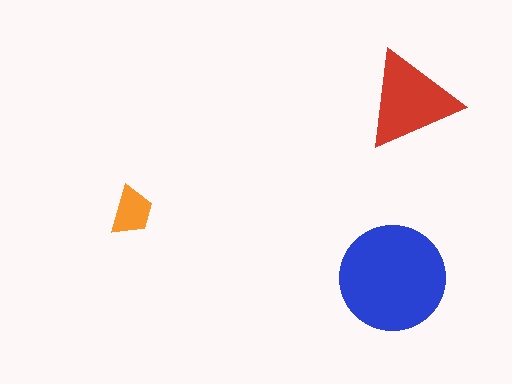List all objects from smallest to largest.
The orange trapezoid, the red triangle, the blue circle.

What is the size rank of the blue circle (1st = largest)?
1st.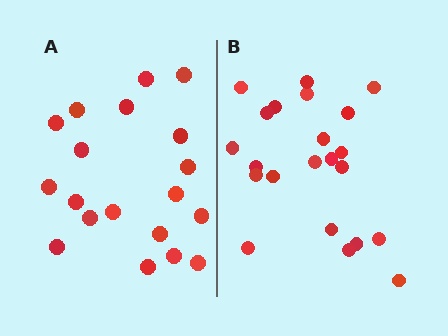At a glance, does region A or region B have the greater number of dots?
Region B (the right region) has more dots.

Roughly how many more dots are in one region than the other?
Region B has just a few more — roughly 2 or 3 more dots than region A.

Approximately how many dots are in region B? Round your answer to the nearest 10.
About 20 dots. (The exact count is 22, which rounds to 20.)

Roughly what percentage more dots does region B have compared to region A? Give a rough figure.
About 15% more.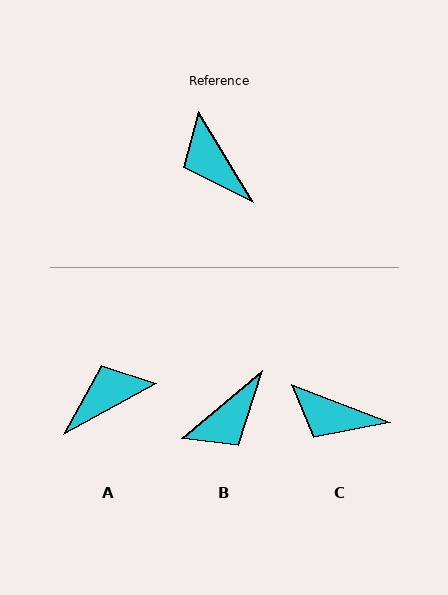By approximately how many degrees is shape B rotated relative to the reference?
Approximately 99 degrees counter-clockwise.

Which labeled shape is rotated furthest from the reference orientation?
B, about 99 degrees away.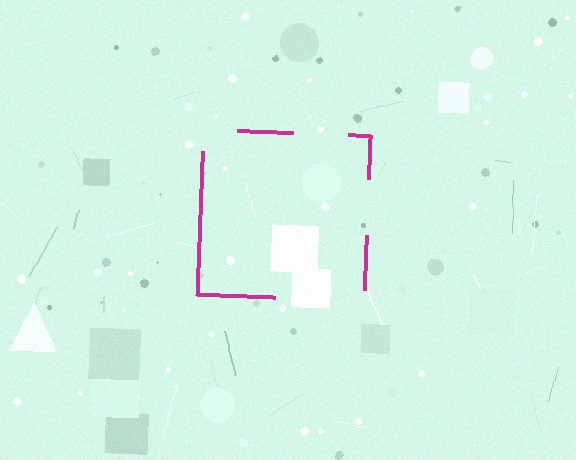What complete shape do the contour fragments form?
The contour fragments form a square.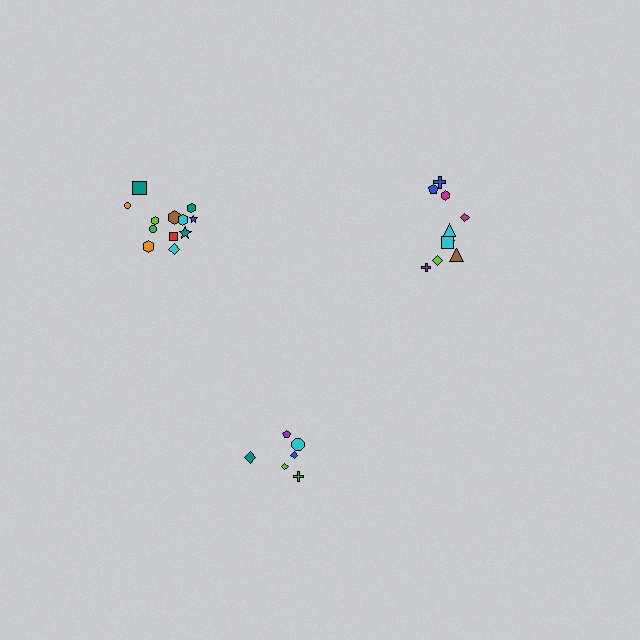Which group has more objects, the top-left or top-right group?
The top-left group.